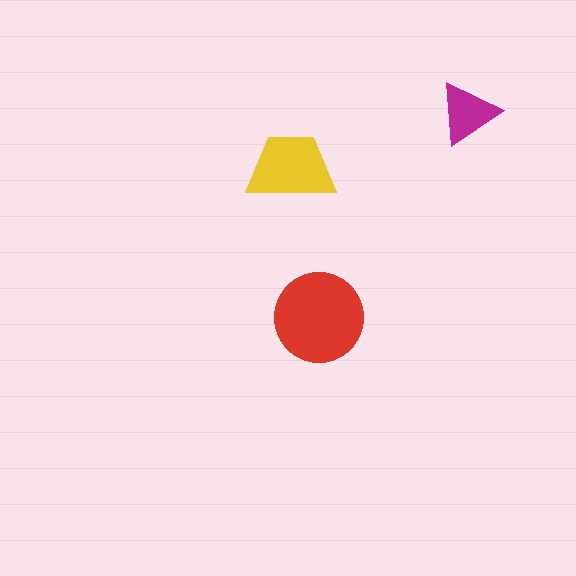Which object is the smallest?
The magenta triangle.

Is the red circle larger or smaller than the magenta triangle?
Larger.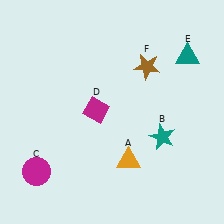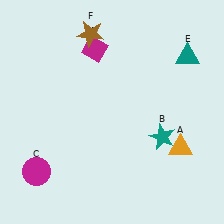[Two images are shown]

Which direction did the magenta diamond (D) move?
The magenta diamond (D) moved up.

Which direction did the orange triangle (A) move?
The orange triangle (A) moved right.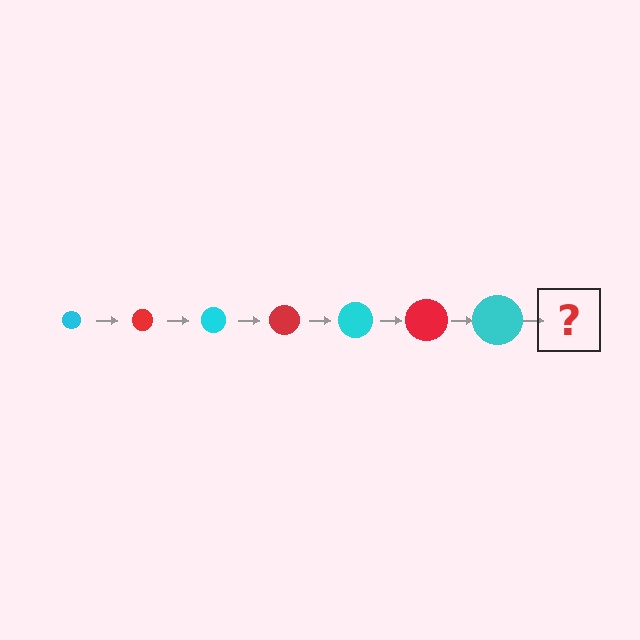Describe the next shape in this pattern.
It should be a red circle, larger than the previous one.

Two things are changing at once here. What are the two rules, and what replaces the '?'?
The two rules are that the circle grows larger each step and the color cycles through cyan and red. The '?' should be a red circle, larger than the previous one.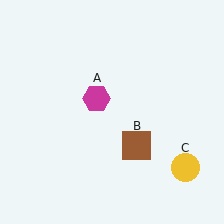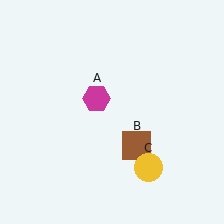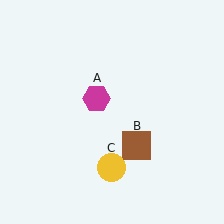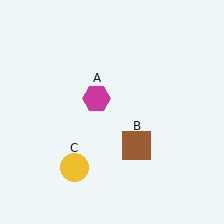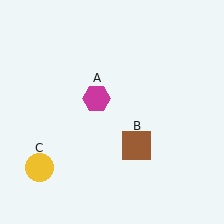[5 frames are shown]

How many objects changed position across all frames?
1 object changed position: yellow circle (object C).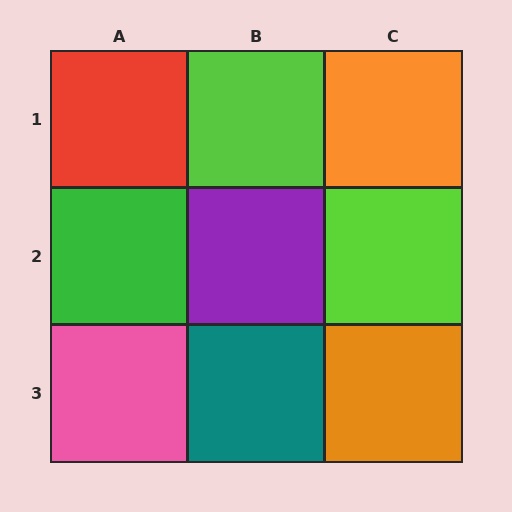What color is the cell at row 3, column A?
Pink.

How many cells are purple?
1 cell is purple.